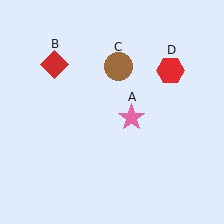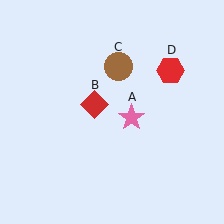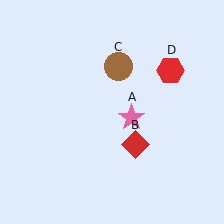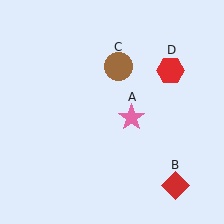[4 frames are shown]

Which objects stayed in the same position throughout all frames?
Pink star (object A) and brown circle (object C) and red hexagon (object D) remained stationary.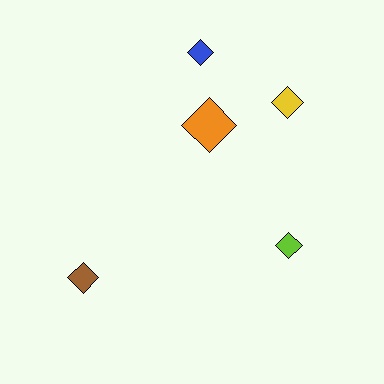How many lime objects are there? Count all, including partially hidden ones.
There is 1 lime object.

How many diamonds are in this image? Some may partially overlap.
There are 5 diamonds.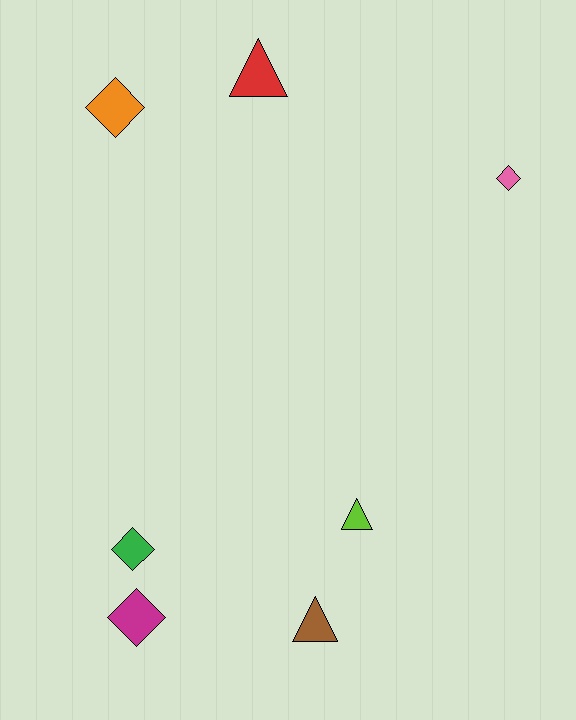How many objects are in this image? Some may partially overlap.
There are 7 objects.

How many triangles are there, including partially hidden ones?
There are 3 triangles.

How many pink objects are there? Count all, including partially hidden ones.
There is 1 pink object.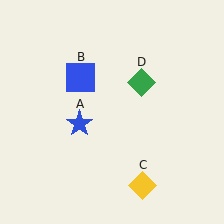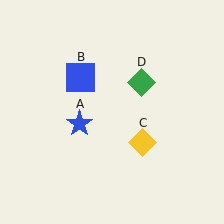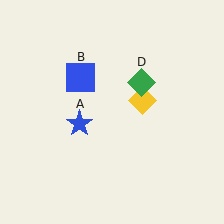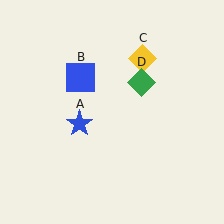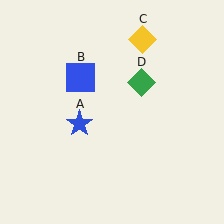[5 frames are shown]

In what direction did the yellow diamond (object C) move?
The yellow diamond (object C) moved up.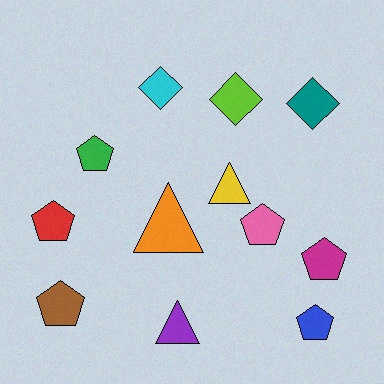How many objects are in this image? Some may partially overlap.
There are 12 objects.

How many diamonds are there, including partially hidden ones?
There are 3 diamonds.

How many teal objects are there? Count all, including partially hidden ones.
There is 1 teal object.